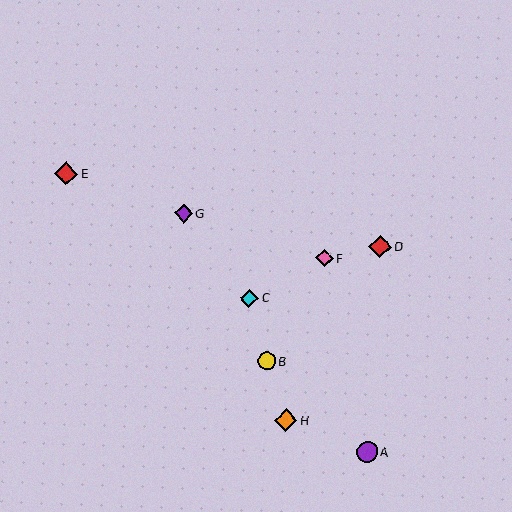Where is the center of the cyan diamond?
The center of the cyan diamond is at (249, 298).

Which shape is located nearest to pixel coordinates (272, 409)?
The orange diamond (labeled H) at (286, 420) is nearest to that location.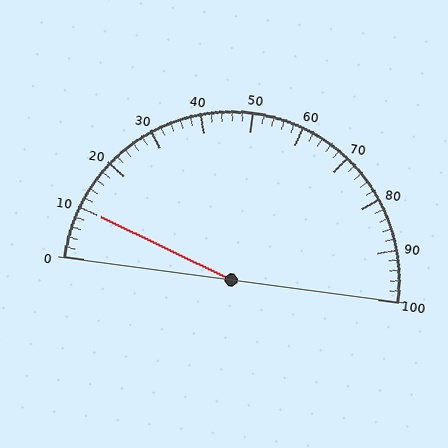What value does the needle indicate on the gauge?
The needle indicates approximately 10.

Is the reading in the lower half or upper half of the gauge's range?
The reading is in the lower half of the range (0 to 100).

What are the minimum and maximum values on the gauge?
The gauge ranges from 0 to 100.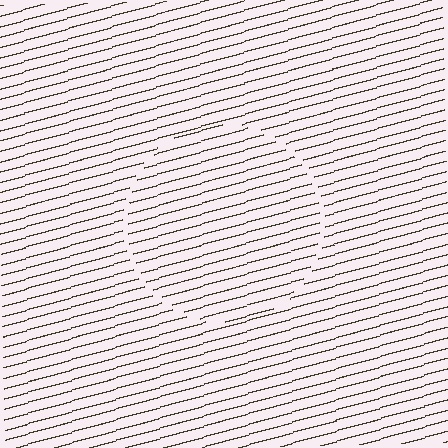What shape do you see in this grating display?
An illusory circle. The interior of the shape contains the same grating, shifted by half a period — the contour is defined by the phase discontinuity where line-ends from the inner and outer gratings abut.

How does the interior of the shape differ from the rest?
The interior of the shape contains the same grating, shifted by half a period — the contour is defined by the phase discontinuity where line-ends from the inner and outer gratings abut.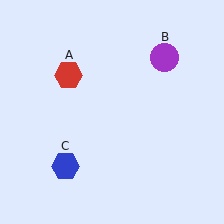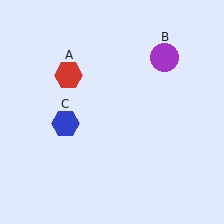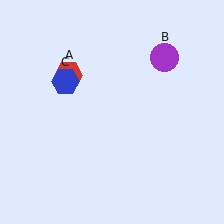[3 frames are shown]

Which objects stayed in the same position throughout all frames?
Red hexagon (object A) and purple circle (object B) remained stationary.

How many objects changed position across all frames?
1 object changed position: blue hexagon (object C).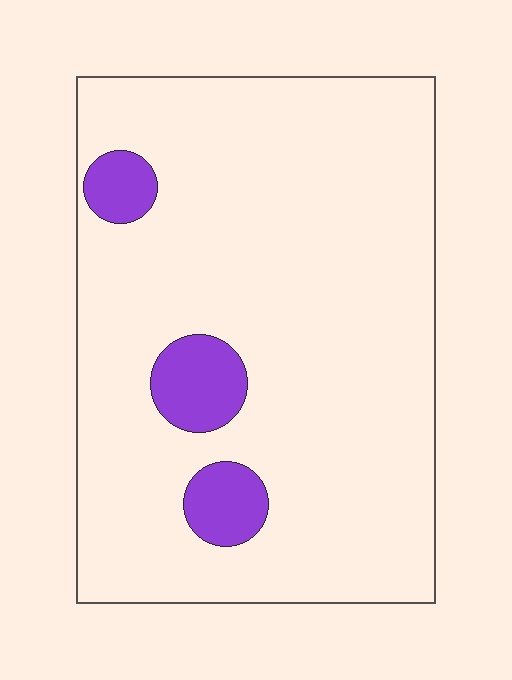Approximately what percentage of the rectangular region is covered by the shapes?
Approximately 10%.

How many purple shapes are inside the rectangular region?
3.